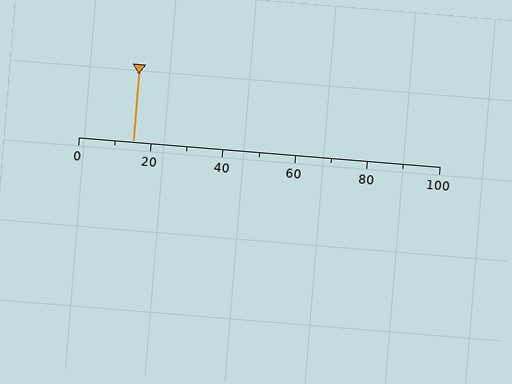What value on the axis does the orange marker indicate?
The marker indicates approximately 15.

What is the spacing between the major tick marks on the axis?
The major ticks are spaced 20 apart.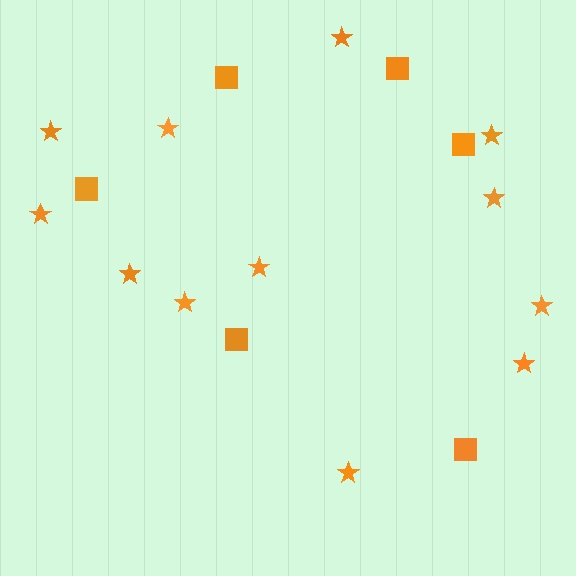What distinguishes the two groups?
There are 2 groups: one group of squares (6) and one group of stars (12).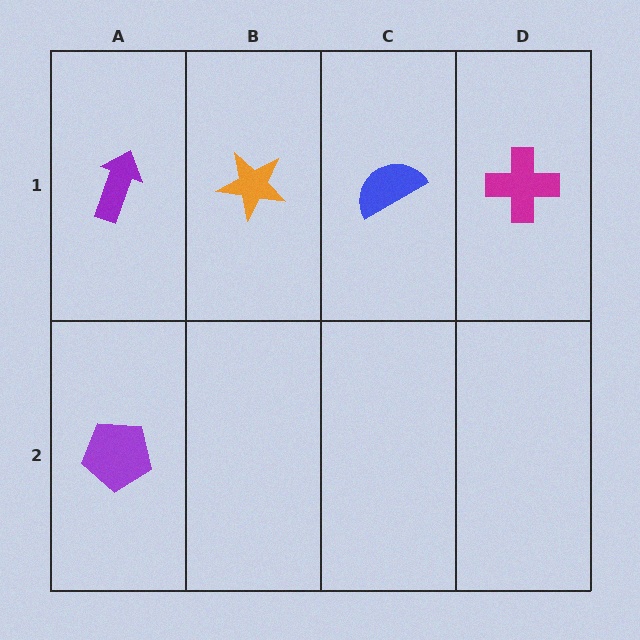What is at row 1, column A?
A purple arrow.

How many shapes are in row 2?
1 shape.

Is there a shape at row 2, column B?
No, that cell is empty.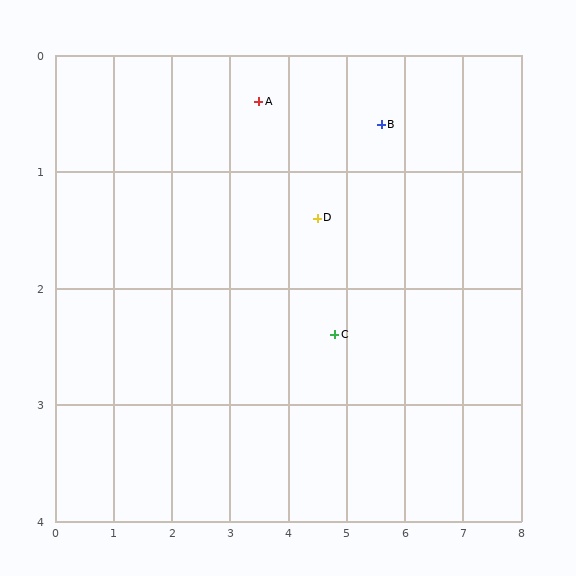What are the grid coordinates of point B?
Point B is at approximately (5.6, 0.6).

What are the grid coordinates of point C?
Point C is at approximately (4.8, 2.4).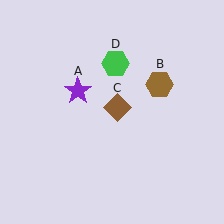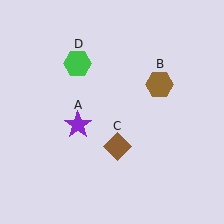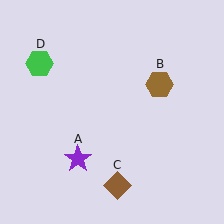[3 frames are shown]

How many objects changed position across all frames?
3 objects changed position: purple star (object A), brown diamond (object C), green hexagon (object D).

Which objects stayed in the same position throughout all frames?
Brown hexagon (object B) remained stationary.